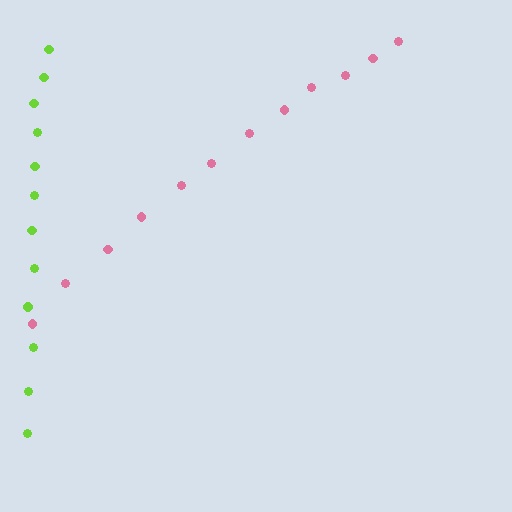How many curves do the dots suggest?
There are 2 distinct paths.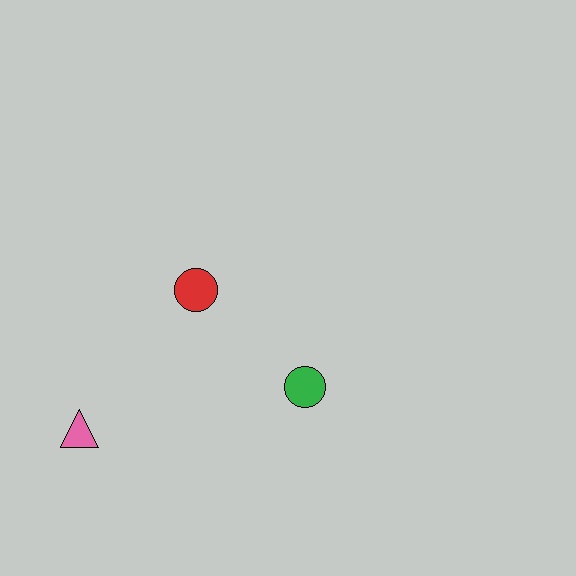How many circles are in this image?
There are 2 circles.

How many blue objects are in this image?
There are no blue objects.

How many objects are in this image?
There are 3 objects.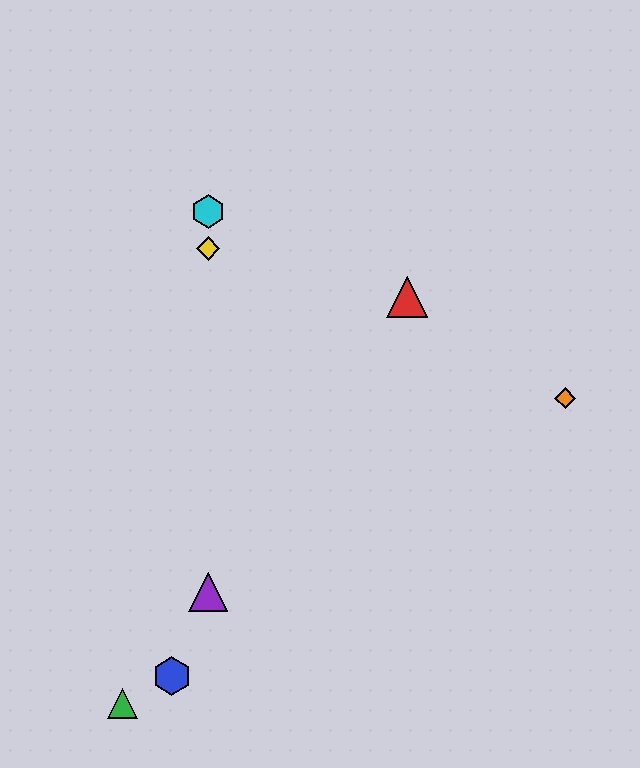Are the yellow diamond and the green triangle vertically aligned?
No, the yellow diamond is at x≈208 and the green triangle is at x≈123.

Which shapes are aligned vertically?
The yellow diamond, the purple triangle, the cyan hexagon are aligned vertically.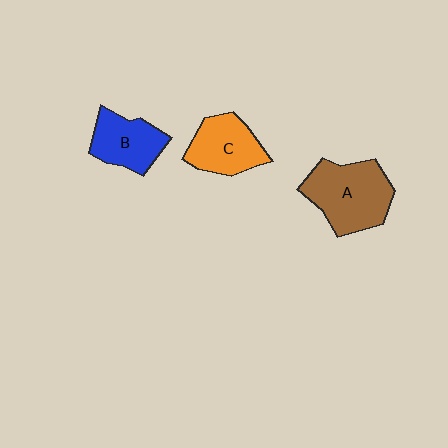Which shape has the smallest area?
Shape B (blue).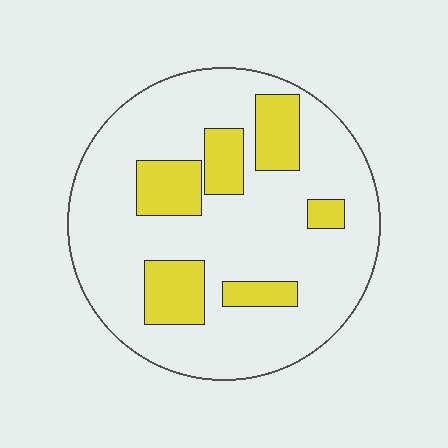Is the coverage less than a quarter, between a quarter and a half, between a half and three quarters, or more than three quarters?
Less than a quarter.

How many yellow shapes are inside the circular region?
6.